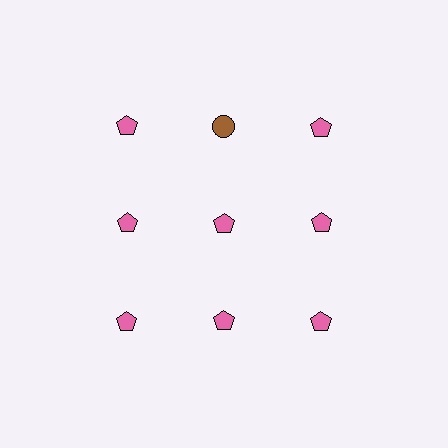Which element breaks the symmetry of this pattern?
The brown circle in the top row, second from left column breaks the symmetry. All other shapes are pink pentagons.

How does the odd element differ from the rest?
It differs in both color (brown instead of pink) and shape (circle instead of pentagon).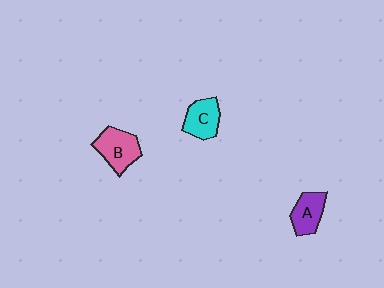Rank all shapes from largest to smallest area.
From largest to smallest: B (pink), C (cyan), A (purple).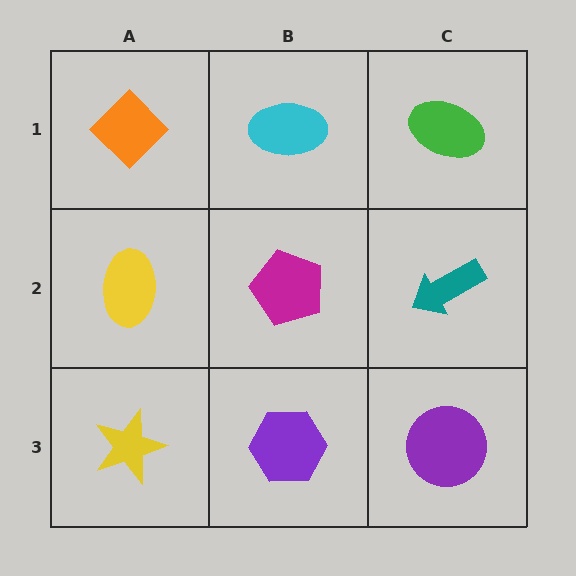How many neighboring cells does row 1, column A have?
2.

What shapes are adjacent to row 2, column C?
A green ellipse (row 1, column C), a purple circle (row 3, column C), a magenta pentagon (row 2, column B).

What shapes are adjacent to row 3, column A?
A yellow ellipse (row 2, column A), a purple hexagon (row 3, column B).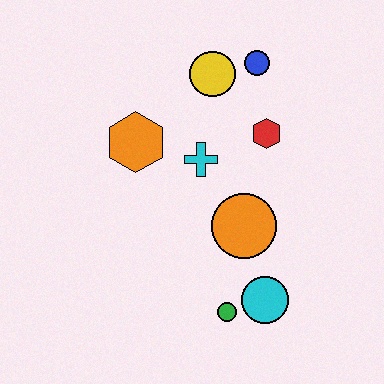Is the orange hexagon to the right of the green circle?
No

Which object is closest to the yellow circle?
The blue circle is closest to the yellow circle.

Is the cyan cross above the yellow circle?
No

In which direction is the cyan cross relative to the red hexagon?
The cyan cross is to the left of the red hexagon.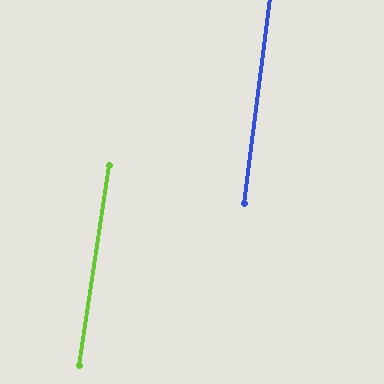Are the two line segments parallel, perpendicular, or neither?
Parallel — their directions differ by only 1.4°.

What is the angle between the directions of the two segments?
Approximately 1 degree.